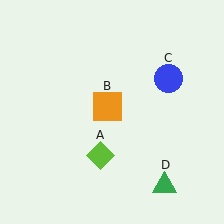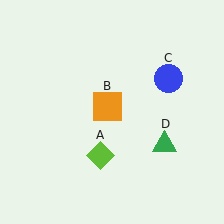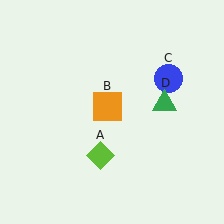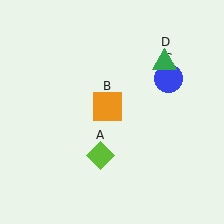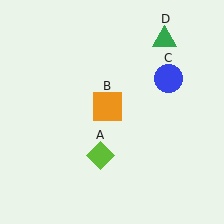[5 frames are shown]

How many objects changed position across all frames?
1 object changed position: green triangle (object D).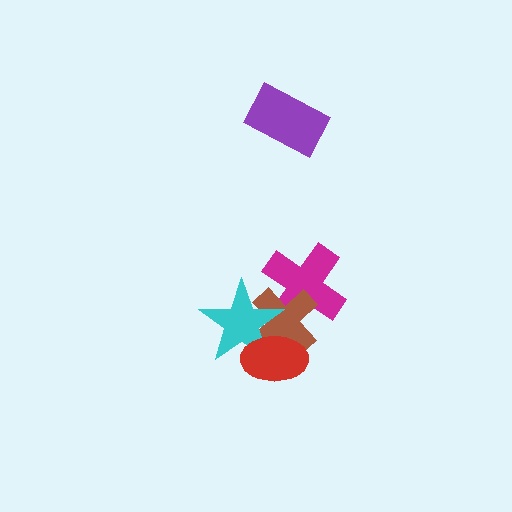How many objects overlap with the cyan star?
3 objects overlap with the cyan star.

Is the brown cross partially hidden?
Yes, it is partially covered by another shape.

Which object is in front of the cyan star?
The red ellipse is in front of the cyan star.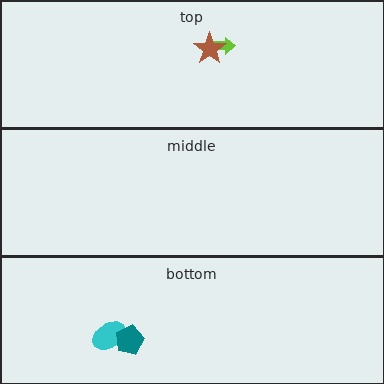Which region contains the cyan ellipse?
The bottom region.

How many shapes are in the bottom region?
2.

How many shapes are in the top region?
2.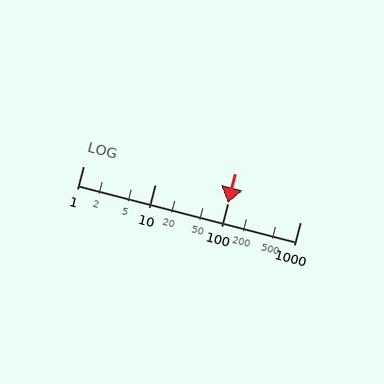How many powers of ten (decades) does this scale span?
The scale spans 3 decades, from 1 to 1000.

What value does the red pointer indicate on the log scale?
The pointer indicates approximately 100.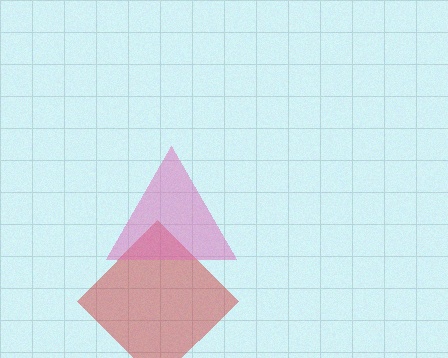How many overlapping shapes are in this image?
There are 2 overlapping shapes in the image.